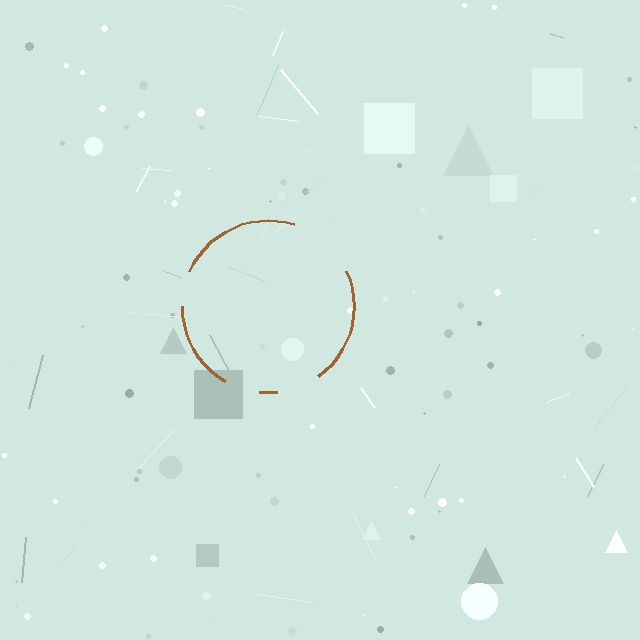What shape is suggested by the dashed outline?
The dashed outline suggests a circle.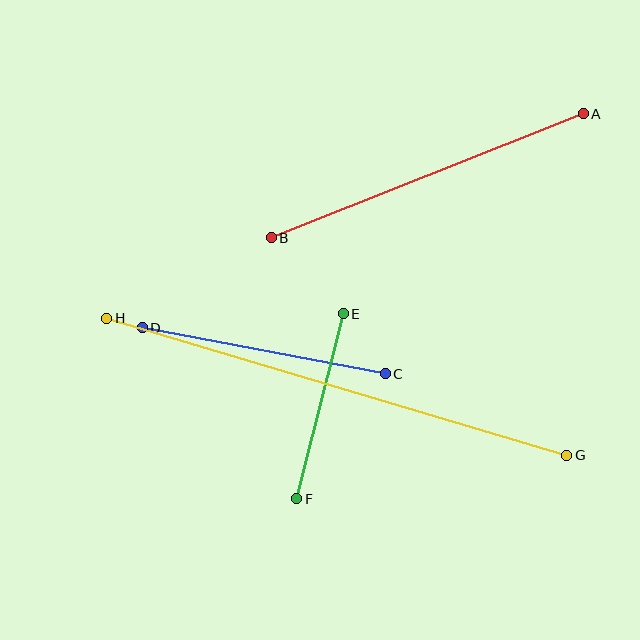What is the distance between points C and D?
The distance is approximately 247 pixels.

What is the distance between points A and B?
The distance is approximately 336 pixels.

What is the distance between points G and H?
The distance is approximately 480 pixels.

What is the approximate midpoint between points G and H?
The midpoint is at approximately (337, 387) pixels.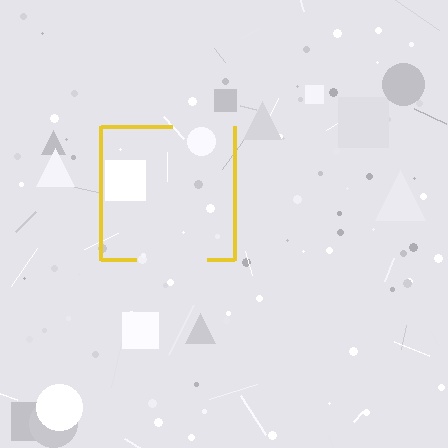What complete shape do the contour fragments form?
The contour fragments form a square.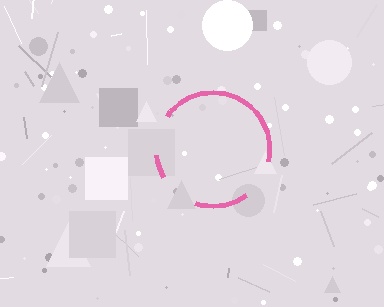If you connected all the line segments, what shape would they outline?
They would outline a circle.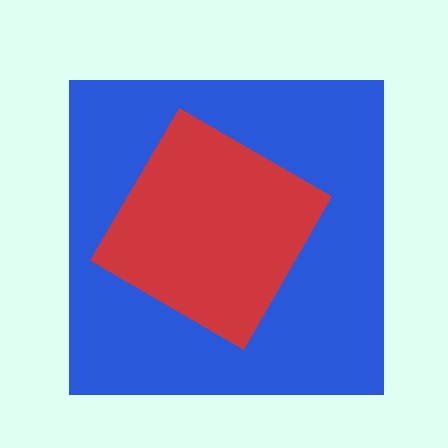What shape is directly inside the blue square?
The red diamond.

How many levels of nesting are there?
2.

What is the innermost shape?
The red diamond.